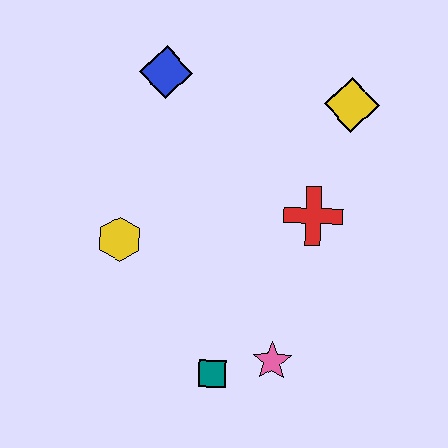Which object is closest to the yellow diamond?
The red cross is closest to the yellow diamond.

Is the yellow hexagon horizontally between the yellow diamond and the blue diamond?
No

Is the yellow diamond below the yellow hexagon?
No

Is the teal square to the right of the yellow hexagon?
Yes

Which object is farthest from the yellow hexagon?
The yellow diamond is farthest from the yellow hexagon.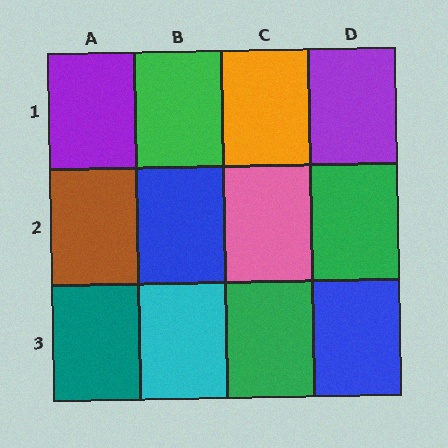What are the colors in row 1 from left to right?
Purple, green, orange, purple.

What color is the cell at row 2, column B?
Blue.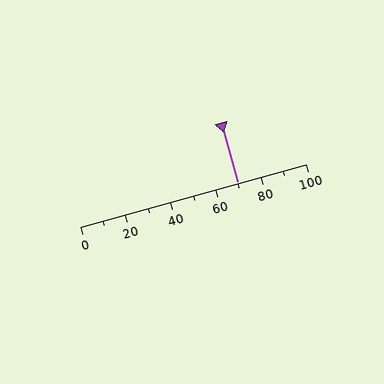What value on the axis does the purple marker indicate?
The marker indicates approximately 70.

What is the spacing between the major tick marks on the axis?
The major ticks are spaced 20 apart.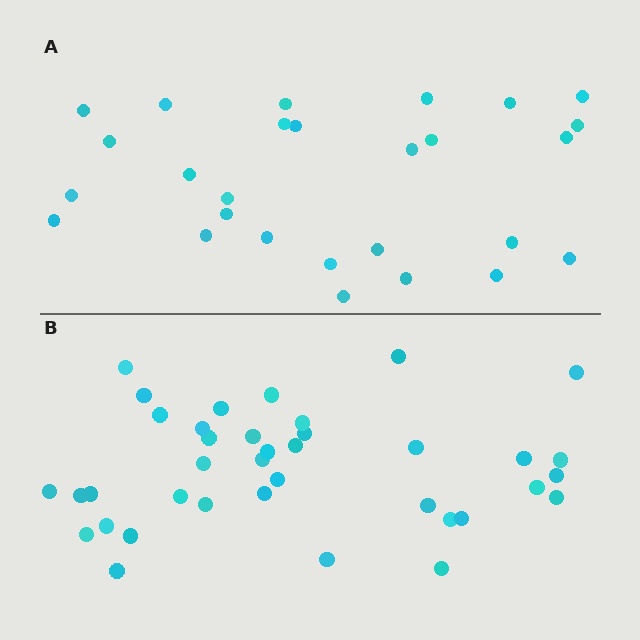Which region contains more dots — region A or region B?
Region B (the bottom region) has more dots.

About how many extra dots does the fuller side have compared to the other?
Region B has roughly 12 or so more dots than region A.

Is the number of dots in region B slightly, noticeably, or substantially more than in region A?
Region B has noticeably more, but not dramatically so. The ratio is roughly 1.4 to 1.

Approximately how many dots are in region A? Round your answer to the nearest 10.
About 30 dots. (The exact count is 27, which rounds to 30.)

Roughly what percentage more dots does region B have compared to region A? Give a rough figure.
About 40% more.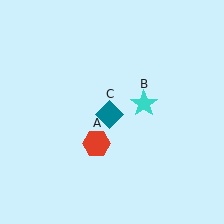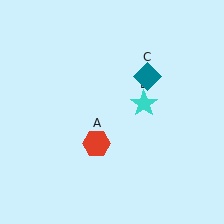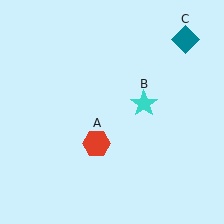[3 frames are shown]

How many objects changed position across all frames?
1 object changed position: teal diamond (object C).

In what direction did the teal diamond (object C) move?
The teal diamond (object C) moved up and to the right.